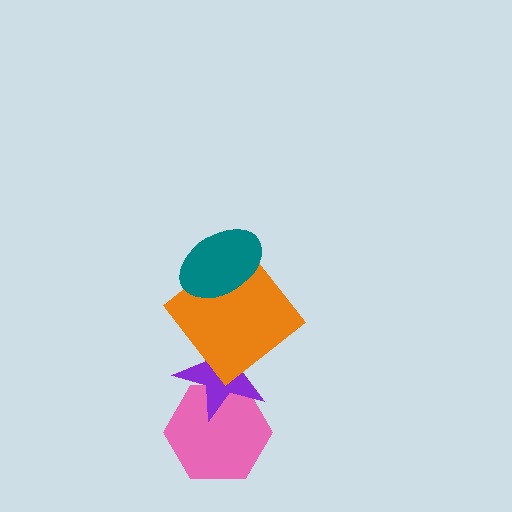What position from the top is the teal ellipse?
The teal ellipse is 1st from the top.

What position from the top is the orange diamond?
The orange diamond is 2nd from the top.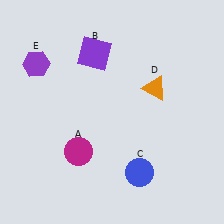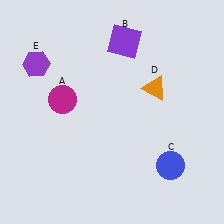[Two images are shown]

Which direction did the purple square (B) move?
The purple square (B) moved right.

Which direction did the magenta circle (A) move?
The magenta circle (A) moved up.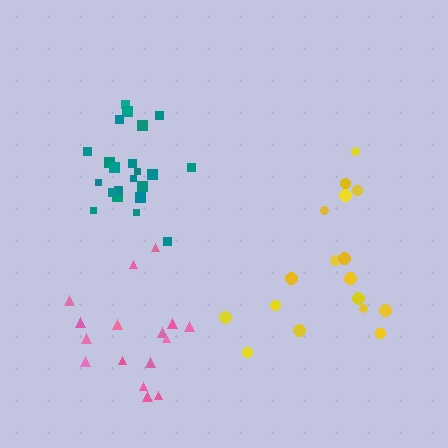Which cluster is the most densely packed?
Teal.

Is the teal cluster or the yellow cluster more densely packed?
Teal.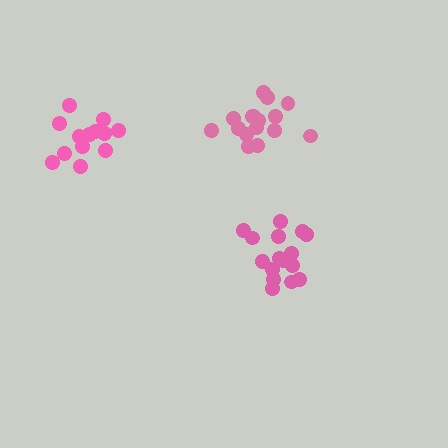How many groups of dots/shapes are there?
There are 3 groups.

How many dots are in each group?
Group 1: 13 dots, Group 2: 16 dots, Group 3: 16 dots (45 total).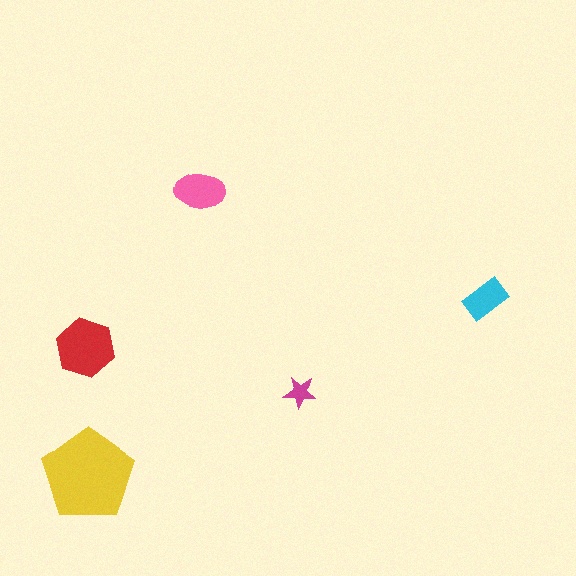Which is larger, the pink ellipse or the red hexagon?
The red hexagon.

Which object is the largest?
The yellow pentagon.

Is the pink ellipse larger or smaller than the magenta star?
Larger.